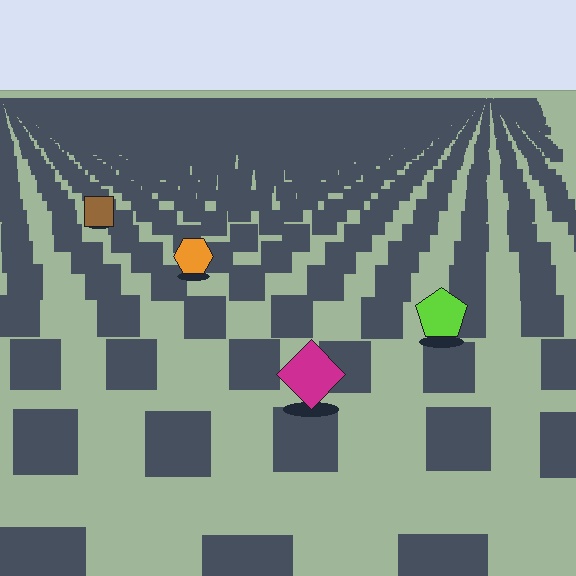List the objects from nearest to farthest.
From nearest to farthest: the magenta diamond, the lime pentagon, the orange hexagon, the brown square.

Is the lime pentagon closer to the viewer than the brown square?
Yes. The lime pentagon is closer — you can tell from the texture gradient: the ground texture is coarser near it.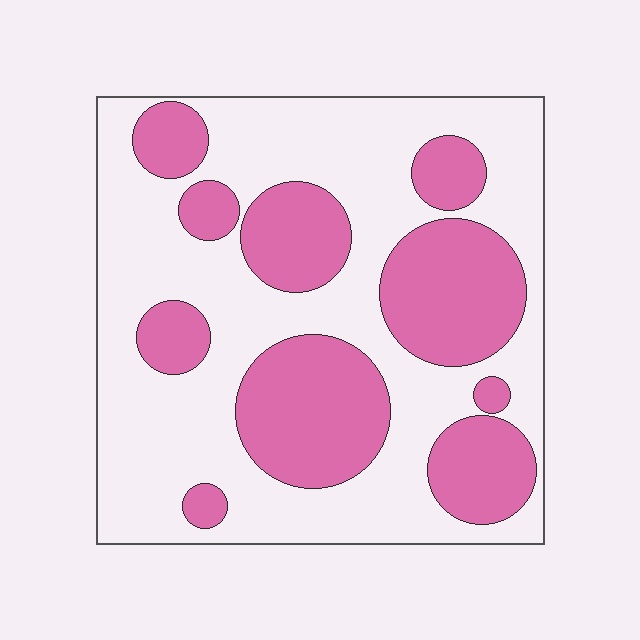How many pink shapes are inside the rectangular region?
10.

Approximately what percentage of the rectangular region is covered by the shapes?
Approximately 35%.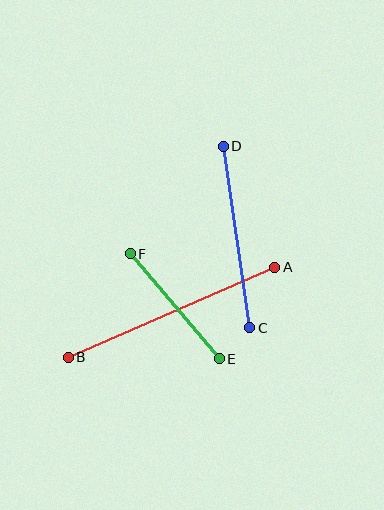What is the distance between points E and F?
The distance is approximately 138 pixels.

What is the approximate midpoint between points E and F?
The midpoint is at approximately (175, 306) pixels.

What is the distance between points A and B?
The distance is approximately 225 pixels.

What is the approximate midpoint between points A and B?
The midpoint is at approximately (172, 312) pixels.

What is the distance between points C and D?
The distance is approximately 184 pixels.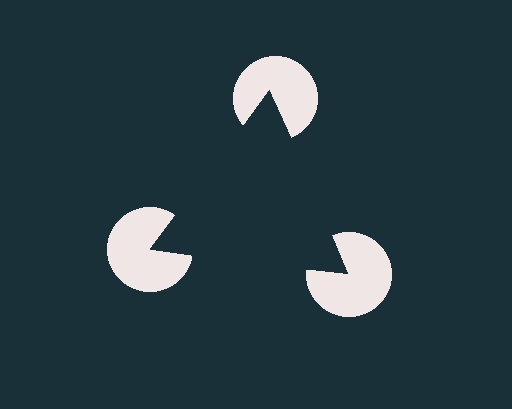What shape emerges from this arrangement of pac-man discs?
An illusory triangle — its edges are inferred from the aligned wedge cuts in the pac-man discs, not physically drawn.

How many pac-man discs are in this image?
There are 3 — one at each vertex of the illusory triangle.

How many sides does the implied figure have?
3 sides.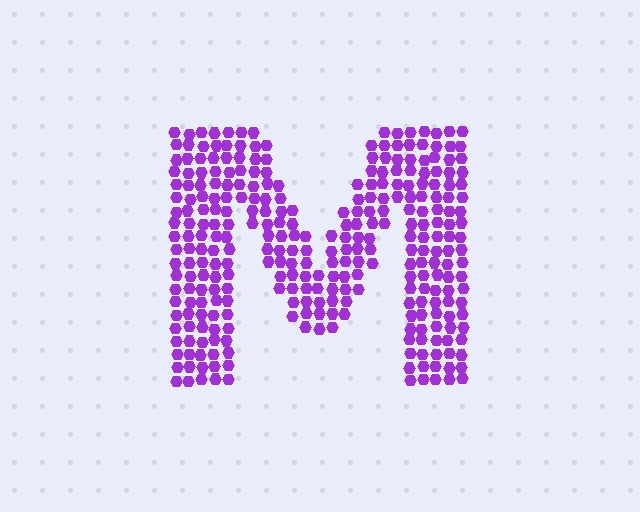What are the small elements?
The small elements are hexagons.